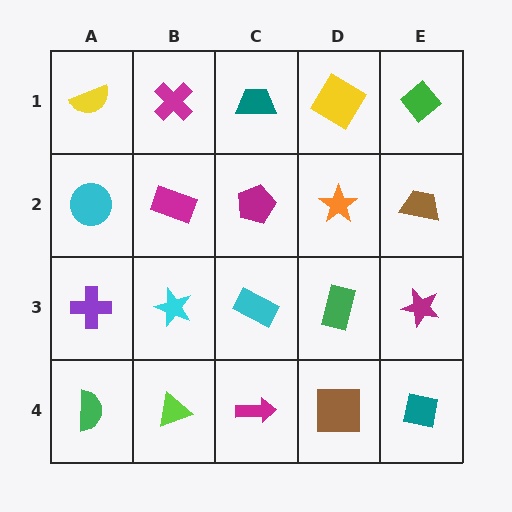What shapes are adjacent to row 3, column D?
An orange star (row 2, column D), a brown square (row 4, column D), a cyan rectangle (row 3, column C), a magenta star (row 3, column E).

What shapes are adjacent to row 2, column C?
A teal trapezoid (row 1, column C), a cyan rectangle (row 3, column C), a magenta rectangle (row 2, column B), an orange star (row 2, column D).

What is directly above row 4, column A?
A purple cross.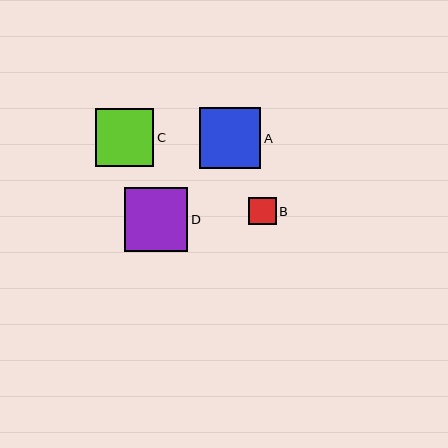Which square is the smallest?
Square B is the smallest with a size of approximately 27 pixels.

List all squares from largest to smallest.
From largest to smallest: D, A, C, B.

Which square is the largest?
Square D is the largest with a size of approximately 63 pixels.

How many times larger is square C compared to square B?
Square C is approximately 2.1 times the size of square B.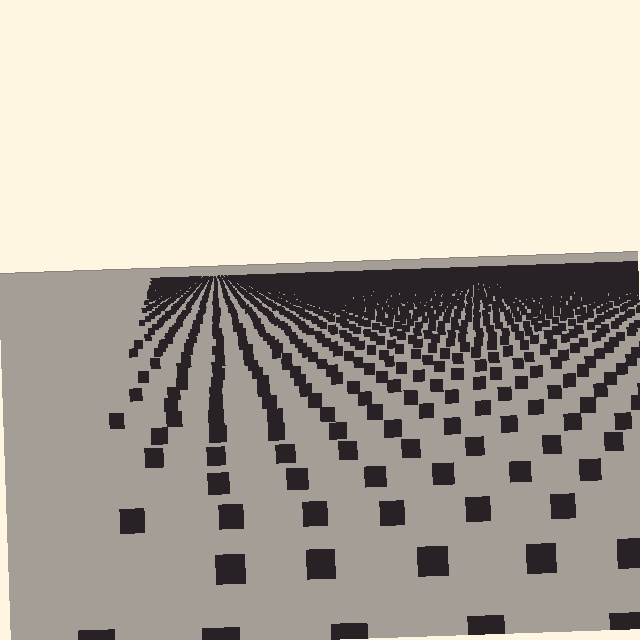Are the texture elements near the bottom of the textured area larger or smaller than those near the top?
Larger. Near the bottom, elements are closer to the viewer and appear at a bigger on-screen size.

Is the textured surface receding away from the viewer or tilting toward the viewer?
The surface is receding away from the viewer. Texture elements get smaller and denser toward the top.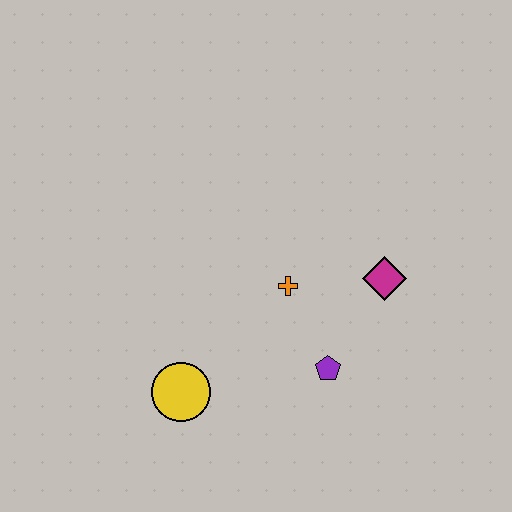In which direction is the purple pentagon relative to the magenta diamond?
The purple pentagon is below the magenta diamond.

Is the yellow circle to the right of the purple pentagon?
No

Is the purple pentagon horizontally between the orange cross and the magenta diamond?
Yes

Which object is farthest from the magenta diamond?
The yellow circle is farthest from the magenta diamond.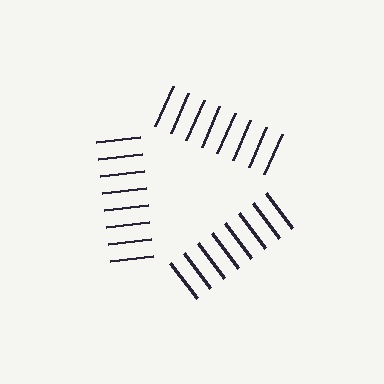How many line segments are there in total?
24 — 8 along each of the 3 edges.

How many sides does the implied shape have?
3 sides — the line-ends trace a triangle.